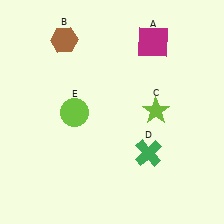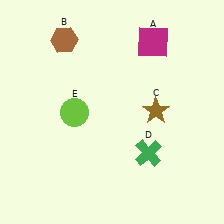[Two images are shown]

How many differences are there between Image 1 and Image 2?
There is 1 difference between the two images.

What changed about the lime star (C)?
In Image 1, C is lime. In Image 2, it changed to brown.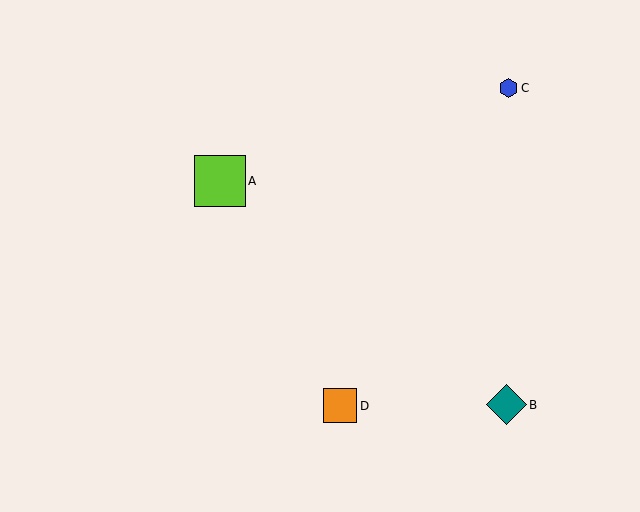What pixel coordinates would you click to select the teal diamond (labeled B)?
Click at (506, 405) to select the teal diamond B.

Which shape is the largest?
The lime square (labeled A) is the largest.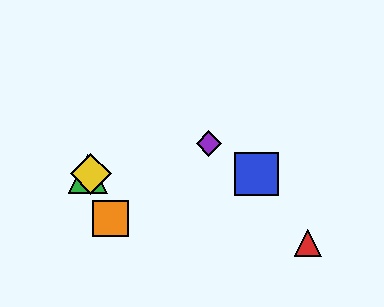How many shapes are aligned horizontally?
3 shapes (the blue square, the green triangle, the yellow diamond) are aligned horizontally.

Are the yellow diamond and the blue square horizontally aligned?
Yes, both are at y≈174.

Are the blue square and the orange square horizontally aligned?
No, the blue square is at y≈174 and the orange square is at y≈218.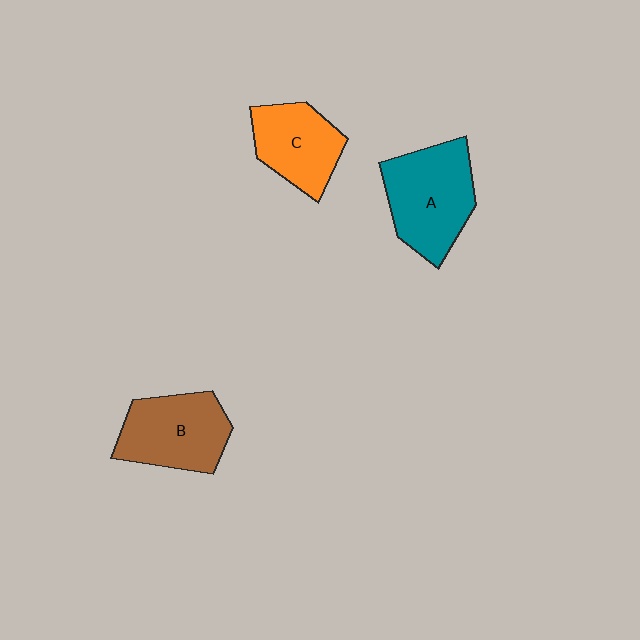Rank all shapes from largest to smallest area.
From largest to smallest: A (teal), B (brown), C (orange).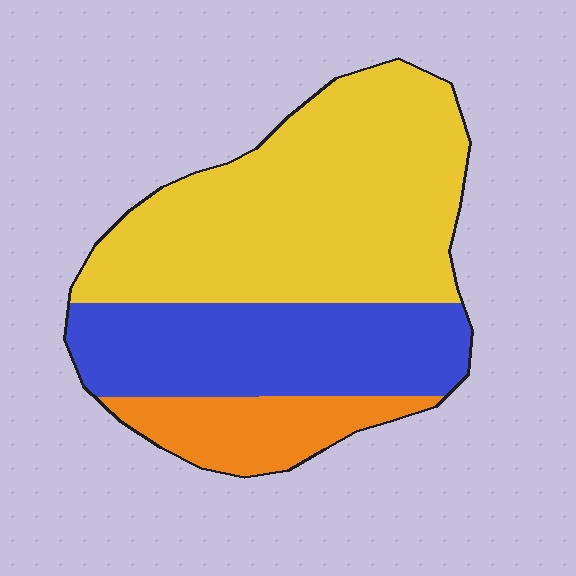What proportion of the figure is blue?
Blue covers roughly 30% of the figure.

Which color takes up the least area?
Orange, at roughly 15%.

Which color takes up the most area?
Yellow, at roughly 55%.